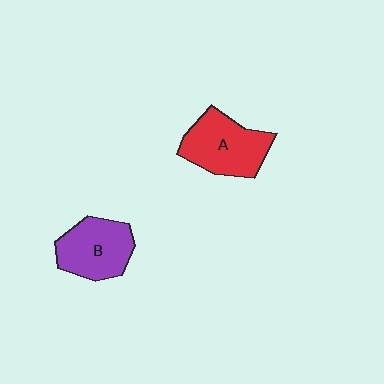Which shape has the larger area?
Shape A (red).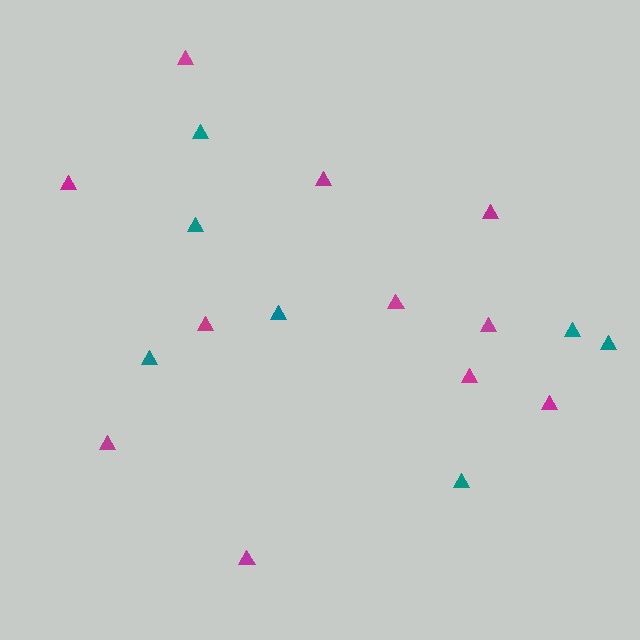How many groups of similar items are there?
There are 2 groups: one group of magenta triangles (11) and one group of teal triangles (7).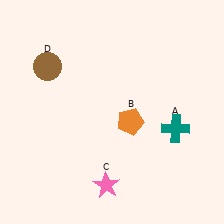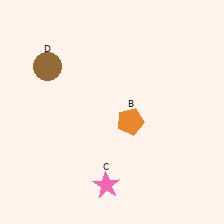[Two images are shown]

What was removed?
The teal cross (A) was removed in Image 2.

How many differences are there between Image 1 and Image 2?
There is 1 difference between the two images.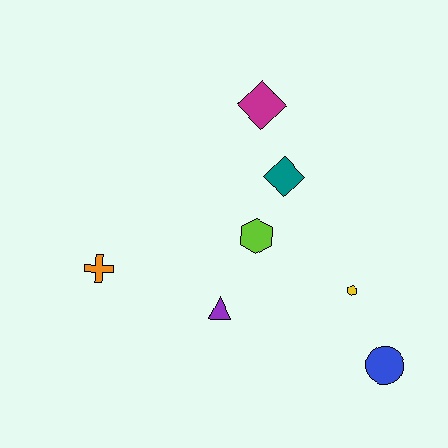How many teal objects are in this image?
There is 1 teal object.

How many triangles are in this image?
There is 1 triangle.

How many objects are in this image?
There are 7 objects.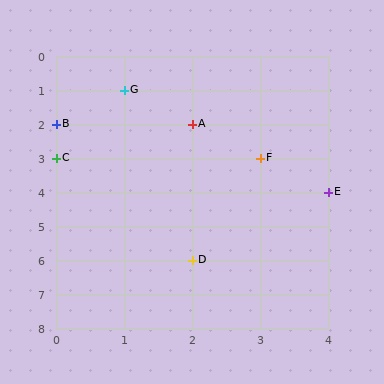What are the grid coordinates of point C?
Point C is at grid coordinates (0, 3).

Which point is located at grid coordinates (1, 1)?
Point G is at (1, 1).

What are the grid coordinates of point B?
Point B is at grid coordinates (0, 2).